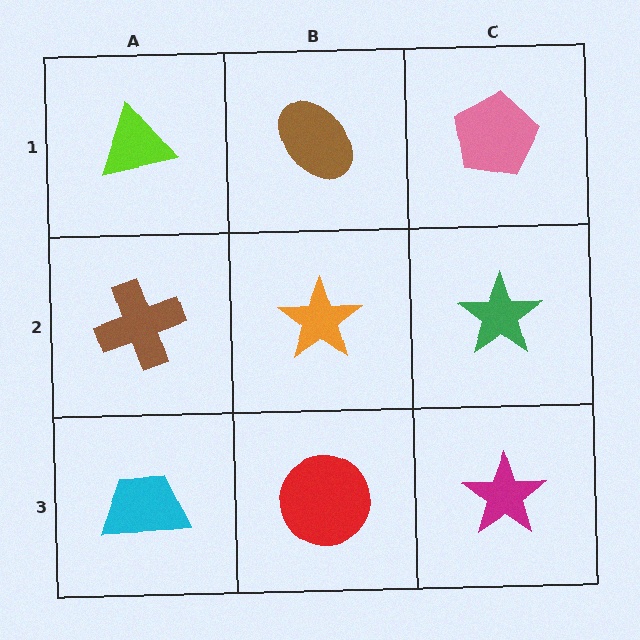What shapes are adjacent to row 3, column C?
A green star (row 2, column C), a red circle (row 3, column B).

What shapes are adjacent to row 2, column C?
A pink pentagon (row 1, column C), a magenta star (row 3, column C), an orange star (row 2, column B).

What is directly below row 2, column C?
A magenta star.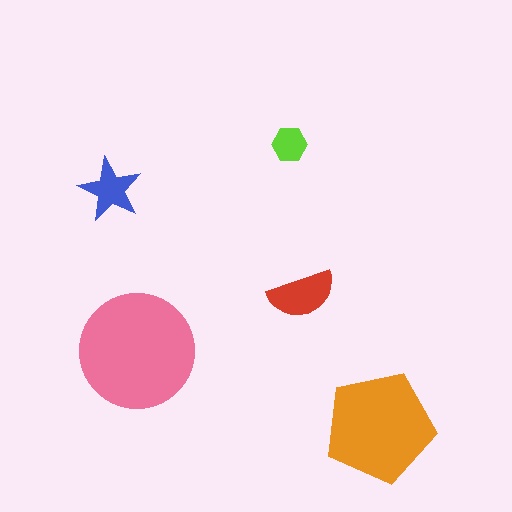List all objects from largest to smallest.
The pink circle, the orange pentagon, the red semicircle, the blue star, the lime hexagon.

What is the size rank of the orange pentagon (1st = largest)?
2nd.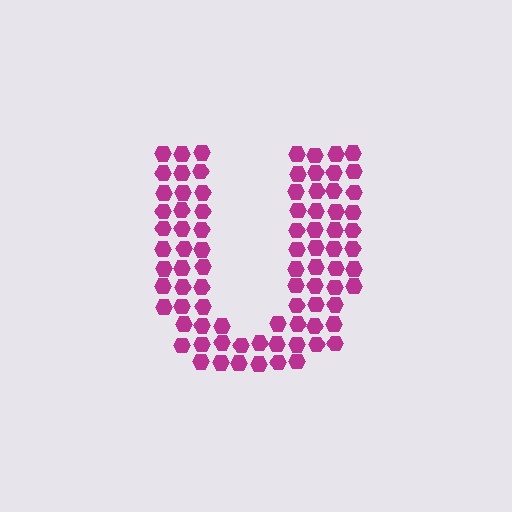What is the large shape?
The large shape is the letter U.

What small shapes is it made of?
It is made of small hexagons.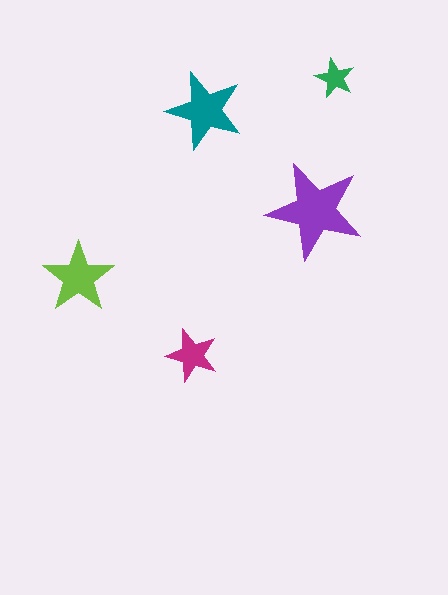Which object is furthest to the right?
The green star is rightmost.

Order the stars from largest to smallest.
the purple one, the teal one, the lime one, the magenta one, the green one.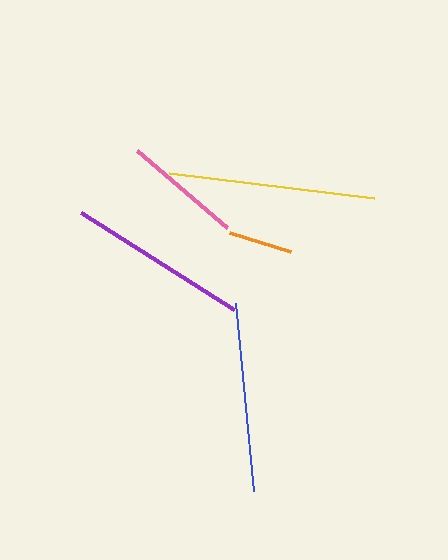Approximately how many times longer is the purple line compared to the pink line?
The purple line is approximately 1.5 times the length of the pink line.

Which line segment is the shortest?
The orange line is the shortest at approximately 64 pixels.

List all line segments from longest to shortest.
From longest to shortest: yellow, blue, purple, pink, orange.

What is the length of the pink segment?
The pink segment is approximately 118 pixels long.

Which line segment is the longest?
The yellow line is the longest at approximately 206 pixels.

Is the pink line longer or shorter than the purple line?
The purple line is longer than the pink line.